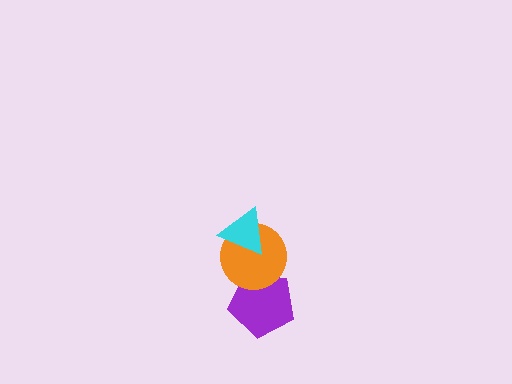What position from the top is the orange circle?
The orange circle is 2nd from the top.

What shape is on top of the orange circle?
The cyan triangle is on top of the orange circle.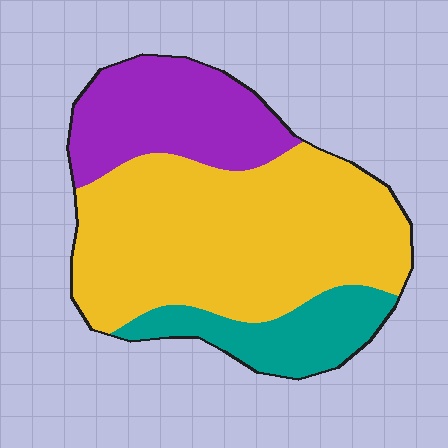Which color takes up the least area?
Teal, at roughly 15%.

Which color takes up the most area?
Yellow, at roughly 60%.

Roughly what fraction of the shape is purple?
Purple covers 25% of the shape.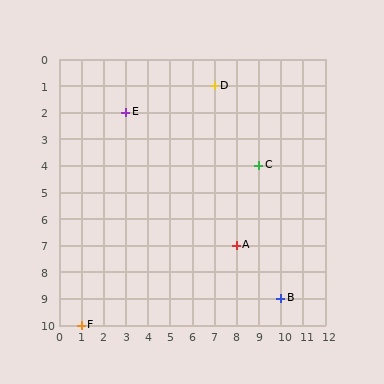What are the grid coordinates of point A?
Point A is at grid coordinates (8, 7).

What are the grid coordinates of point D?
Point D is at grid coordinates (7, 1).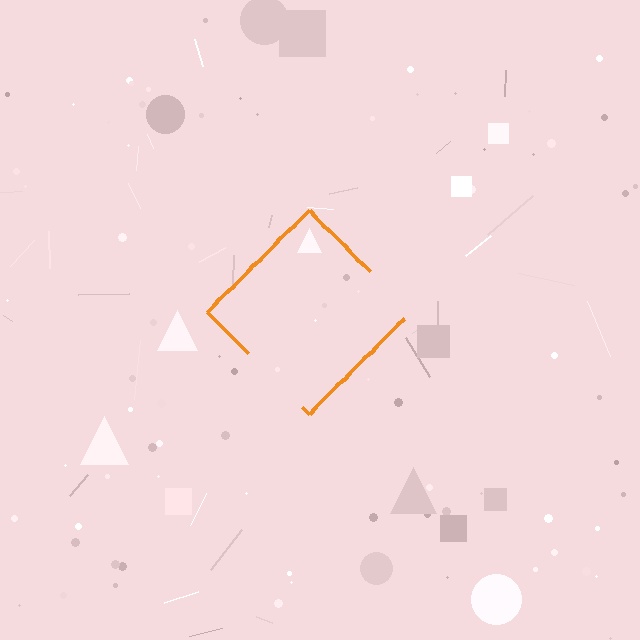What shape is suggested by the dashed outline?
The dashed outline suggests a diamond.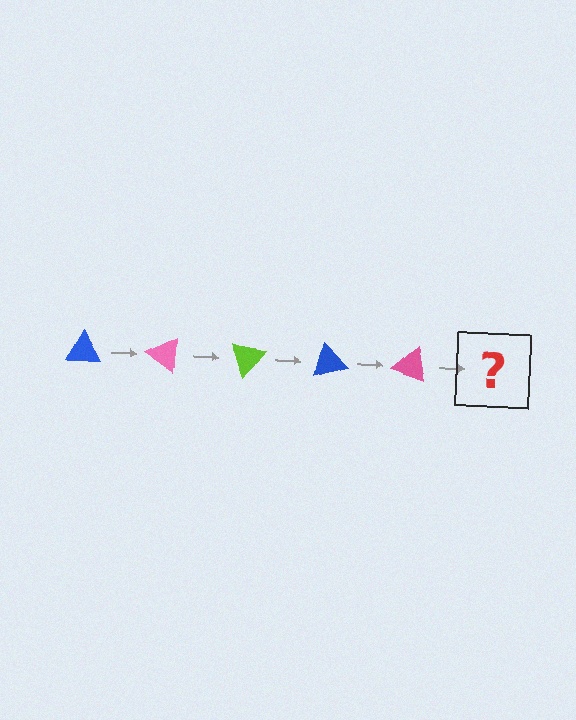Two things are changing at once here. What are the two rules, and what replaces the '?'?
The two rules are that it rotates 35 degrees each step and the color cycles through blue, pink, and lime. The '?' should be a lime triangle, rotated 175 degrees from the start.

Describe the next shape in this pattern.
It should be a lime triangle, rotated 175 degrees from the start.